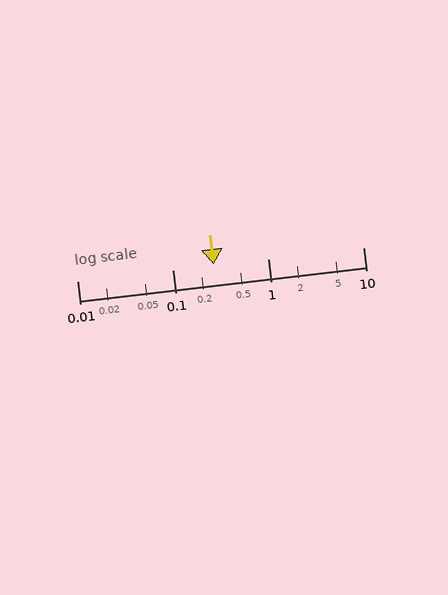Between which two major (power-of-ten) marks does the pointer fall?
The pointer is between 0.1 and 1.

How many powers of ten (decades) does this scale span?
The scale spans 3 decades, from 0.01 to 10.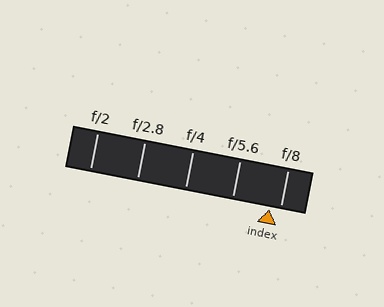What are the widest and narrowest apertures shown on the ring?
The widest aperture shown is f/2 and the narrowest is f/8.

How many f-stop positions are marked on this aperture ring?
There are 5 f-stop positions marked.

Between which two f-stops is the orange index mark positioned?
The index mark is between f/5.6 and f/8.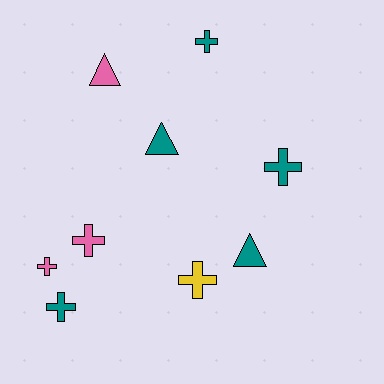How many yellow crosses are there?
There is 1 yellow cross.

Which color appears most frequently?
Teal, with 5 objects.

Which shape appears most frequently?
Cross, with 6 objects.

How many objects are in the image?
There are 9 objects.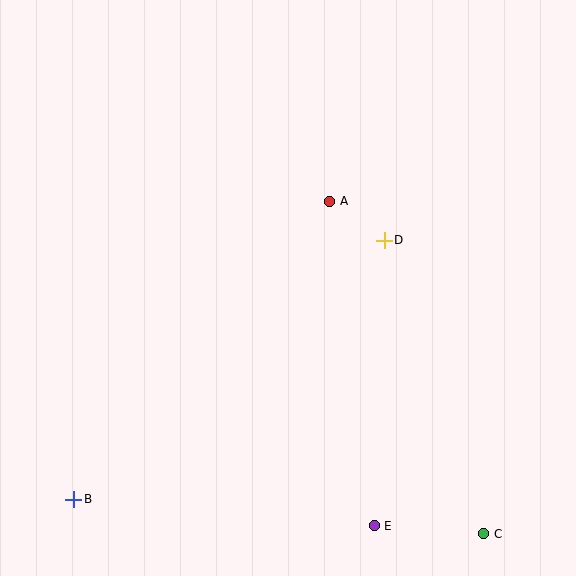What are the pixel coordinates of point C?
Point C is at (484, 534).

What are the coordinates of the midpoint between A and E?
The midpoint between A and E is at (352, 363).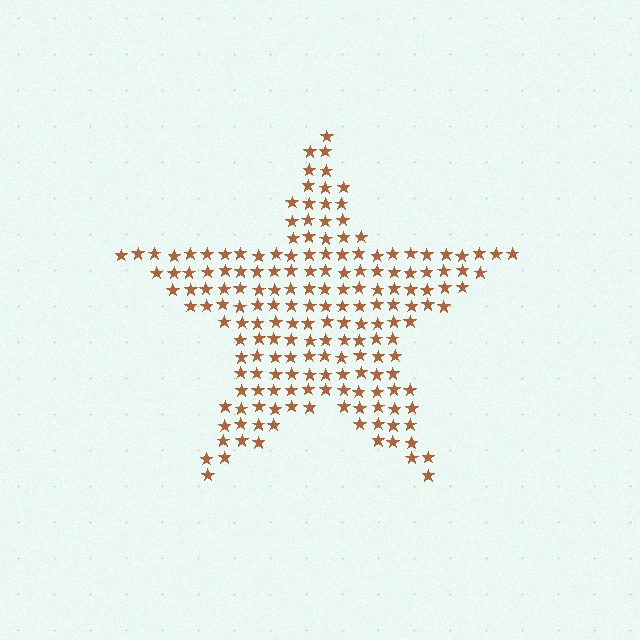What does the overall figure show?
The overall figure shows a star.